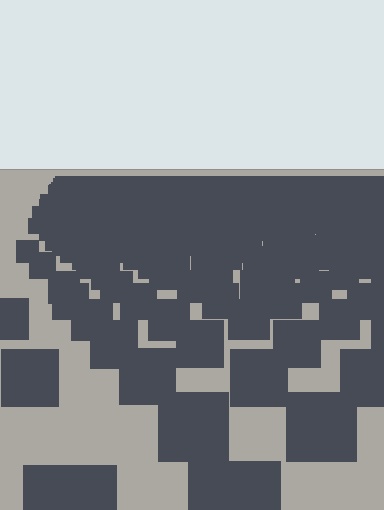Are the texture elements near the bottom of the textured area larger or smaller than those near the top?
Larger. Near the bottom, elements are closer to the viewer and appear at a bigger on-screen size.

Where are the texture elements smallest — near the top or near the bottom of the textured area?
Near the top.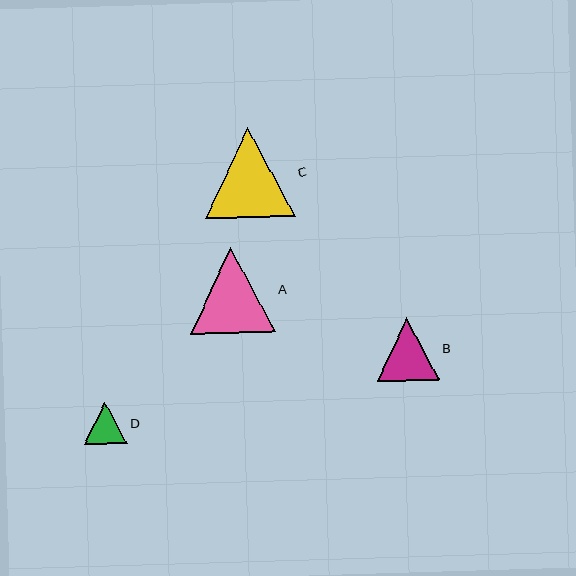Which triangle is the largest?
Triangle C is the largest with a size of approximately 90 pixels.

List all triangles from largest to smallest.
From largest to smallest: C, A, B, D.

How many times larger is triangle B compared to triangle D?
Triangle B is approximately 1.5 times the size of triangle D.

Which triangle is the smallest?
Triangle D is the smallest with a size of approximately 43 pixels.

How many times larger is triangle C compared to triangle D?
Triangle C is approximately 2.1 times the size of triangle D.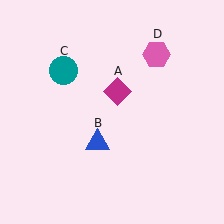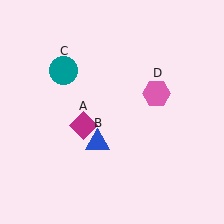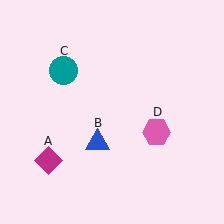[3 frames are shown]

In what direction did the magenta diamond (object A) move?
The magenta diamond (object A) moved down and to the left.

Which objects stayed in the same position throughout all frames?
Blue triangle (object B) and teal circle (object C) remained stationary.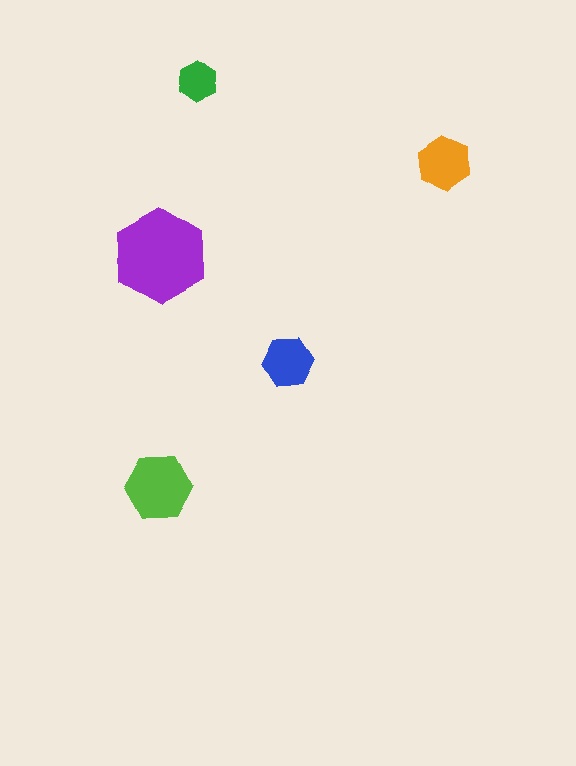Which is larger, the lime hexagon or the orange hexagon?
The lime one.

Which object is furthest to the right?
The orange hexagon is rightmost.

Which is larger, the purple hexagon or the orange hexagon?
The purple one.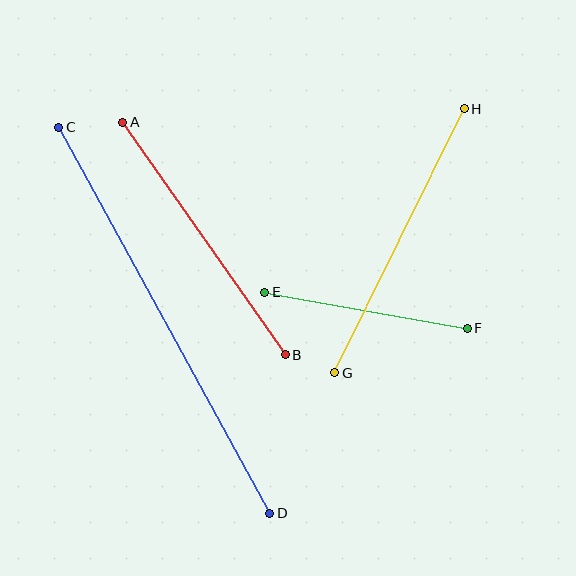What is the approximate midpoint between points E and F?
The midpoint is at approximately (366, 310) pixels.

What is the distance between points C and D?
The distance is approximately 440 pixels.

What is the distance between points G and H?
The distance is approximately 294 pixels.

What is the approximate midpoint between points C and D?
The midpoint is at approximately (164, 320) pixels.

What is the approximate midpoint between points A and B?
The midpoint is at approximately (204, 239) pixels.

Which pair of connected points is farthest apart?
Points C and D are farthest apart.